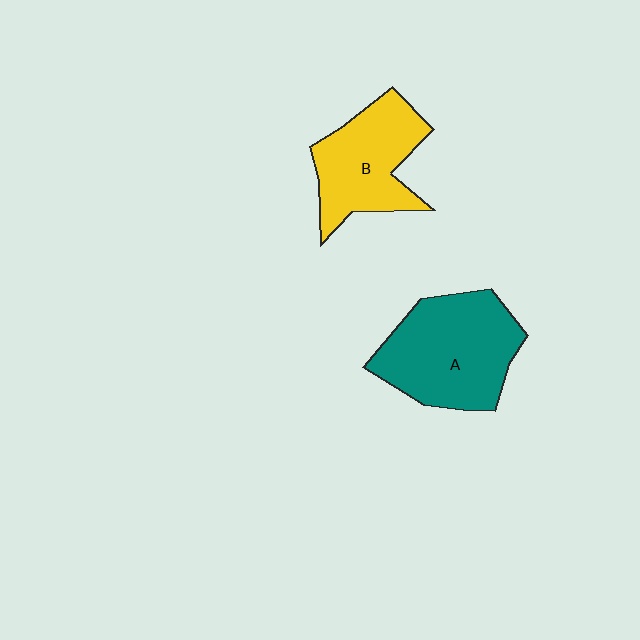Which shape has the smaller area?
Shape B (yellow).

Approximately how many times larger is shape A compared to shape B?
Approximately 1.3 times.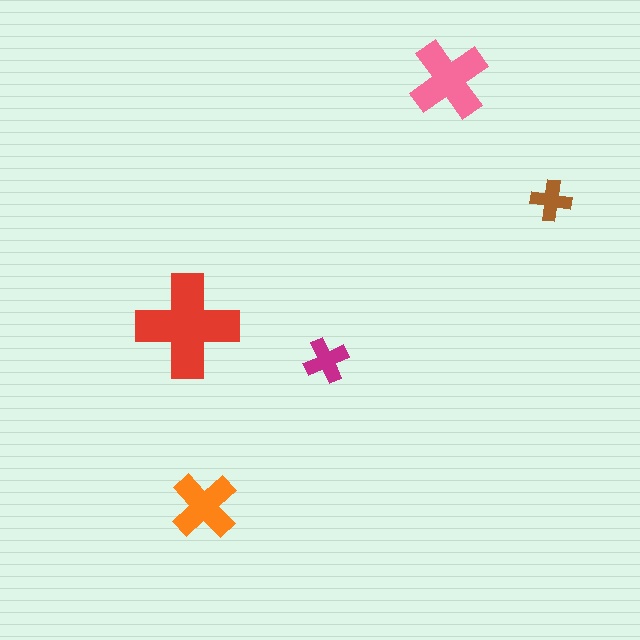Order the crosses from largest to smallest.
the red one, the pink one, the orange one, the magenta one, the brown one.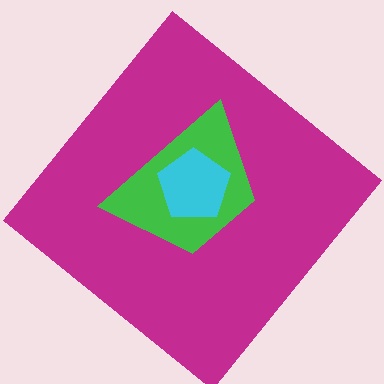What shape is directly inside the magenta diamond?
The green trapezoid.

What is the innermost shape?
The cyan pentagon.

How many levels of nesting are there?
3.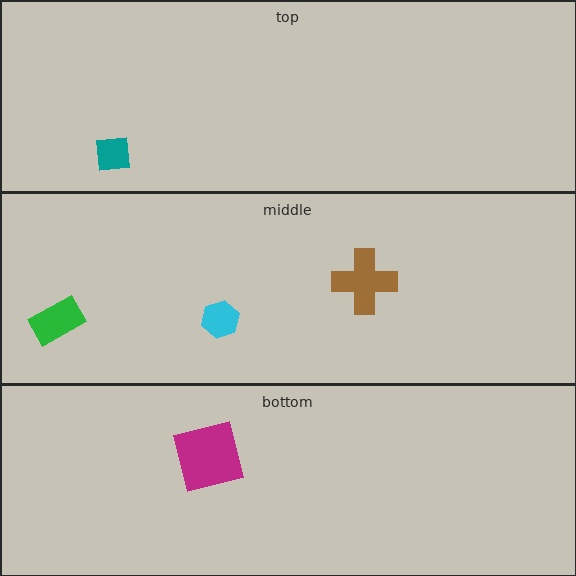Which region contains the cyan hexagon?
The middle region.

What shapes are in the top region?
The teal square.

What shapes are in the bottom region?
The magenta square.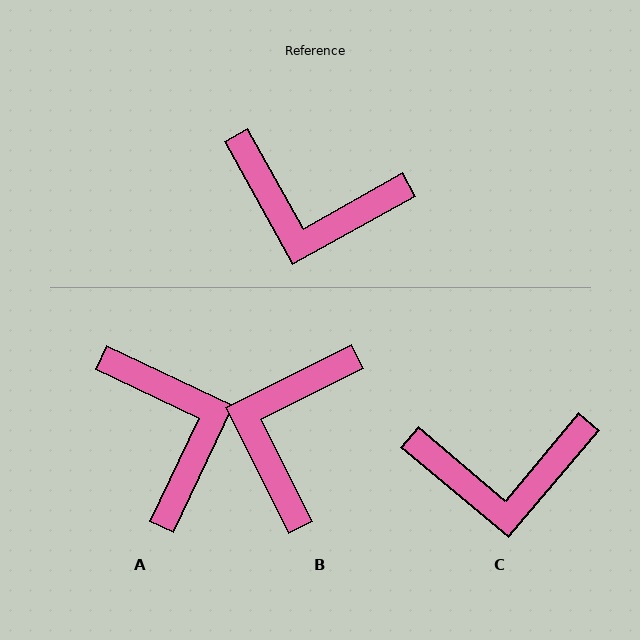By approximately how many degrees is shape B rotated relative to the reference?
Approximately 92 degrees clockwise.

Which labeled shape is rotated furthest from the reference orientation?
A, about 125 degrees away.